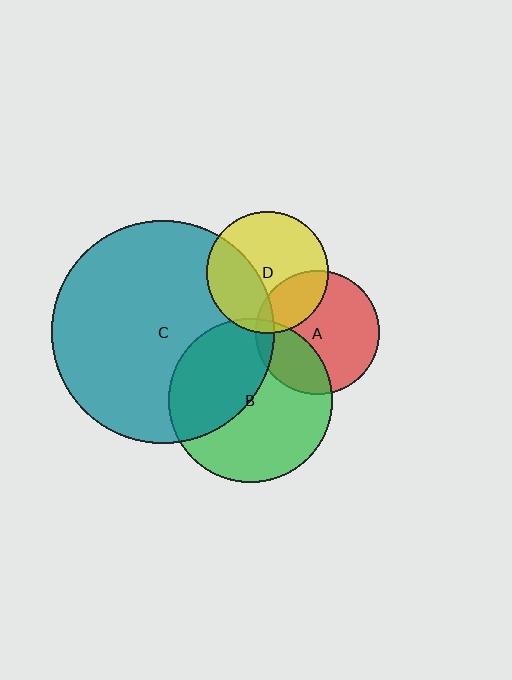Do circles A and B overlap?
Yes.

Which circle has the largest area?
Circle C (teal).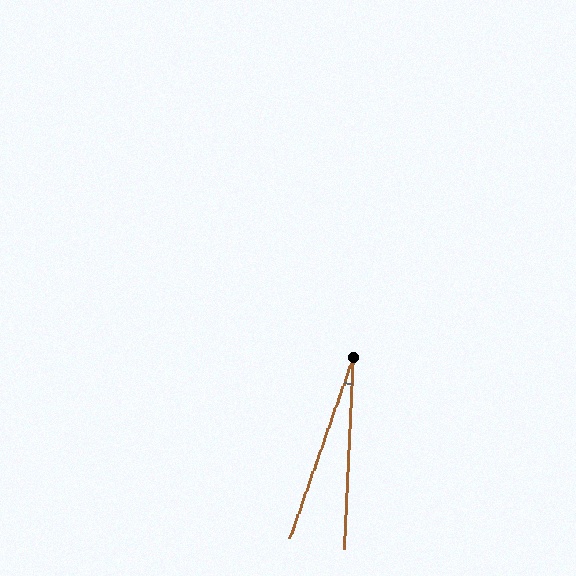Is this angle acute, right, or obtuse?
It is acute.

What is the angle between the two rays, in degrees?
Approximately 17 degrees.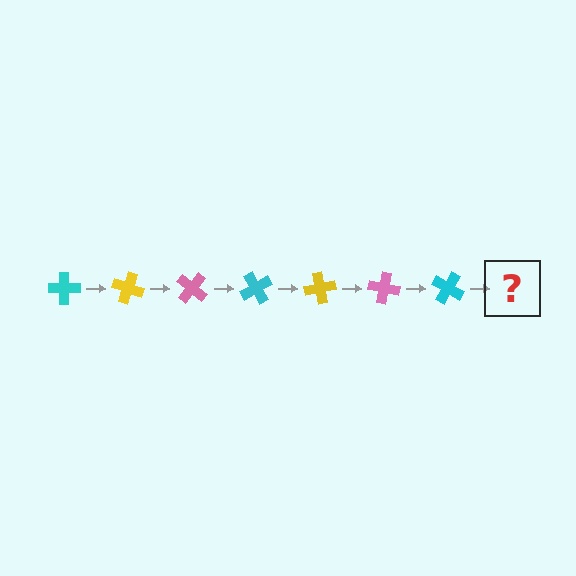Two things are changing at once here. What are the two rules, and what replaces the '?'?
The two rules are that it rotates 20 degrees each step and the color cycles through cyan, yellow, and pink. The '?' should be a yellow cross, rotated 140 degrees from the start.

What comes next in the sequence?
The next element should be a yellow cross, rotated 140 degrees from the start.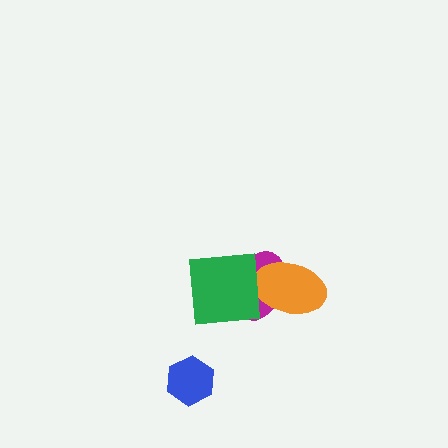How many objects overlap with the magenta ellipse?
2 objects overlap with the magenta ellipse.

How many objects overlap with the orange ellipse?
1 object overlaps with the orange ellipse.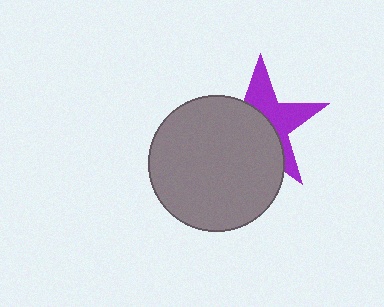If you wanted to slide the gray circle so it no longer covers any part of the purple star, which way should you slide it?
Slide it toward the lower-left — that is the most direct way to separate the two shapes.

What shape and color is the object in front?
The object in front is a gray circle.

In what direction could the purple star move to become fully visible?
The purple star could move toward the upper-right. That would shift it out from behind the gray circle entirely.